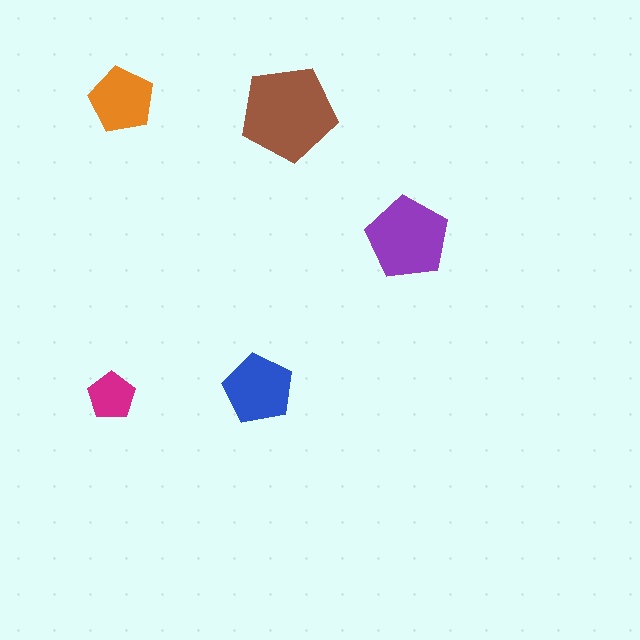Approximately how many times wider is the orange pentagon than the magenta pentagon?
About 1.5 times wider.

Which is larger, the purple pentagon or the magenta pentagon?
The purple one.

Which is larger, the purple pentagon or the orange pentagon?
The purple one.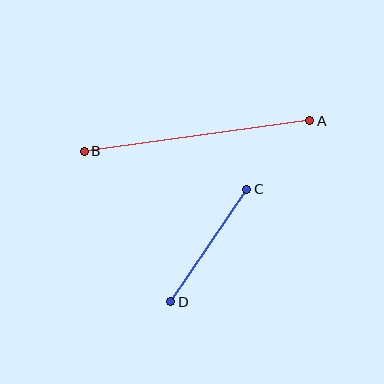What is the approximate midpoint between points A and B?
The midpoint is at approximately (197, 136) pixels.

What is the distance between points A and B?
The distance is approximately 228 pixels.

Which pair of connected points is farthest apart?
Points A and B are farthest apart.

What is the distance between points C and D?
The distance is approximately 136 pixels.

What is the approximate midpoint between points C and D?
The midpoint is at approximately (209, 245) pixels.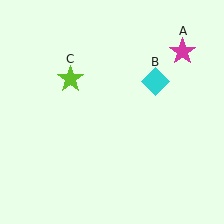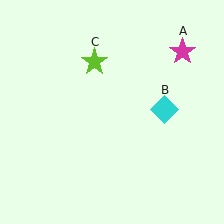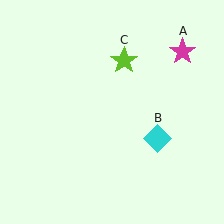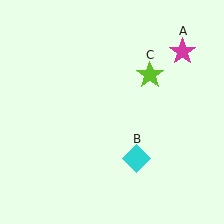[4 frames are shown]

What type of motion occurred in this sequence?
The cyan diamond (object B), lime star (object C) rotated clockwise around the center of the scene.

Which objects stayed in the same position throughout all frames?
Magenta star (object A) remained stationary.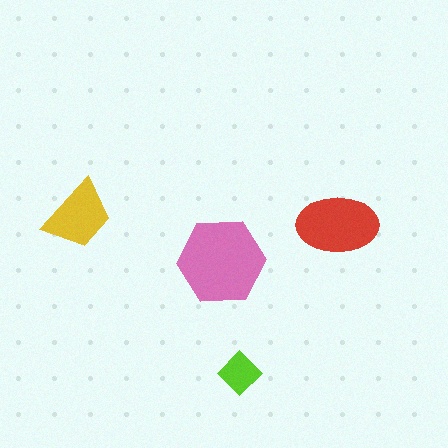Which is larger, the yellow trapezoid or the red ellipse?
The red ellipse.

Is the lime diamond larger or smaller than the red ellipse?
Smaller.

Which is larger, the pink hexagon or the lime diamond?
The pink hexagon.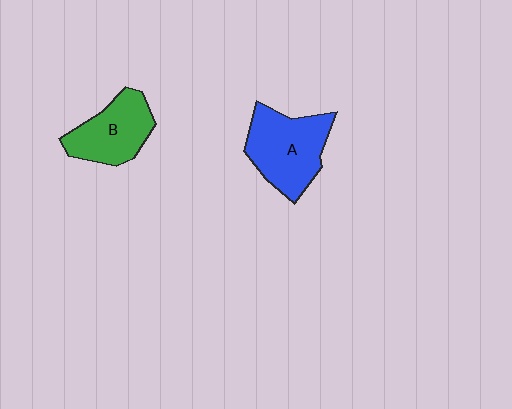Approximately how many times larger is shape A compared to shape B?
Approximately 1.2 times.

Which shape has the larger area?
Shape A (blue).